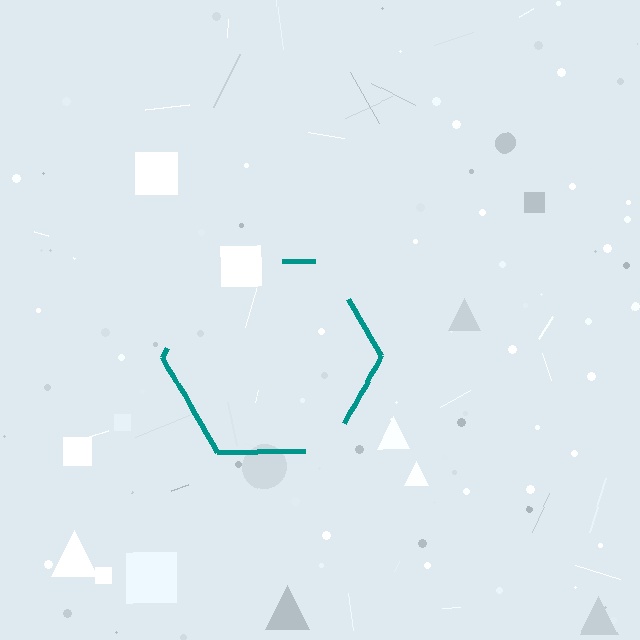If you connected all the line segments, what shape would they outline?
They would outline a hexagon.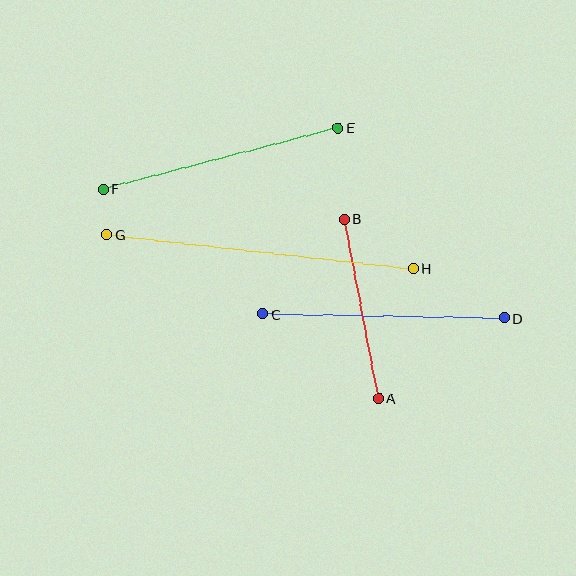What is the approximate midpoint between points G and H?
The midpoint is at approximately (260, 252) pixels.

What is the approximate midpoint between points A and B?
The midpoint is at approximately (362, 309) pixels.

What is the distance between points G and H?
The distance is approximately 308 pixels.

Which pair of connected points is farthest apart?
Points G and H are farthest apart.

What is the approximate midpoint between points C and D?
The midpoint is at approximately (384, 316) pixels.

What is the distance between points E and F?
The distance is approximately 243 pixels.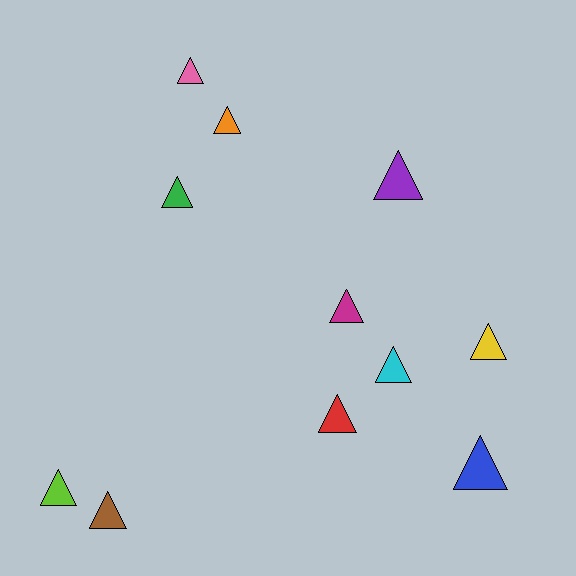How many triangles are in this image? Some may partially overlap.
There are 11 triangles.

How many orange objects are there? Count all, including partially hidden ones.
There is 1 orange object.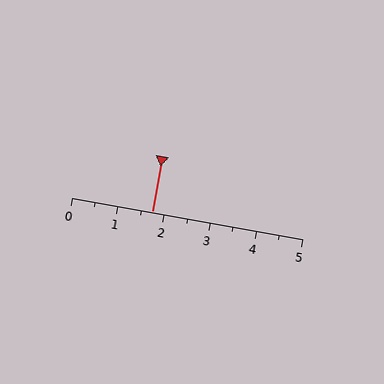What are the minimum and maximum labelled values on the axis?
The axis runs from 0 to 5.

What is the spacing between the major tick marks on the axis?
The major ticks are spaced 1 apart.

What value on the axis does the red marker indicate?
The marker indicates approximately 1.8.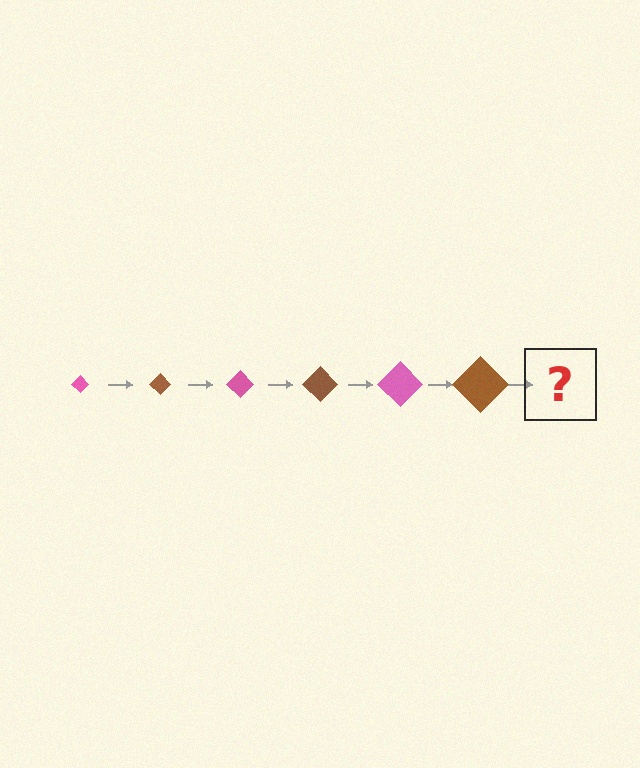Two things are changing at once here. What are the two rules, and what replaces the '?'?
The two rules are that the diamond grows larger each step and the color cycles through pink and brown. The '?' should be a pink diamond, larger than the previous one.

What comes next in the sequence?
The next element should be a pink diamond, larger than the previous one.